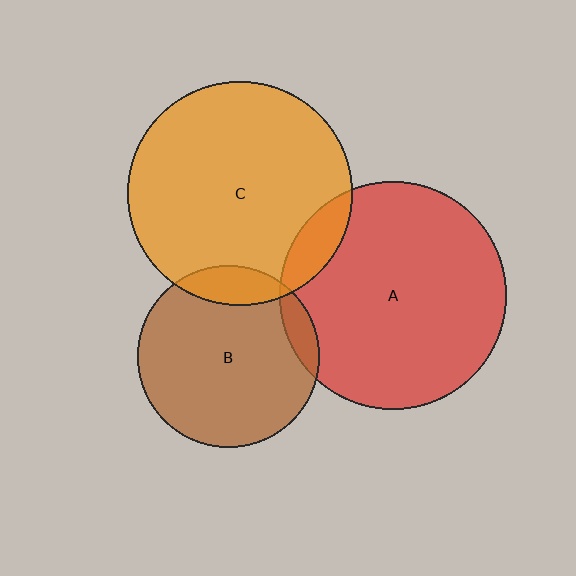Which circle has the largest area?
Circle A (red).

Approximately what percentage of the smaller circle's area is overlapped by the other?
Approximately 10%.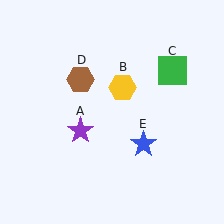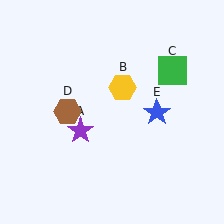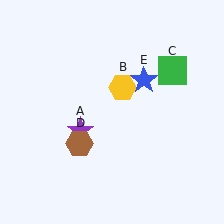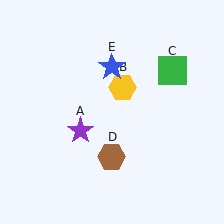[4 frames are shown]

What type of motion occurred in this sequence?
The brown hexagon (object D), blue star (object E) rotated counterclockwise around the center of the scene.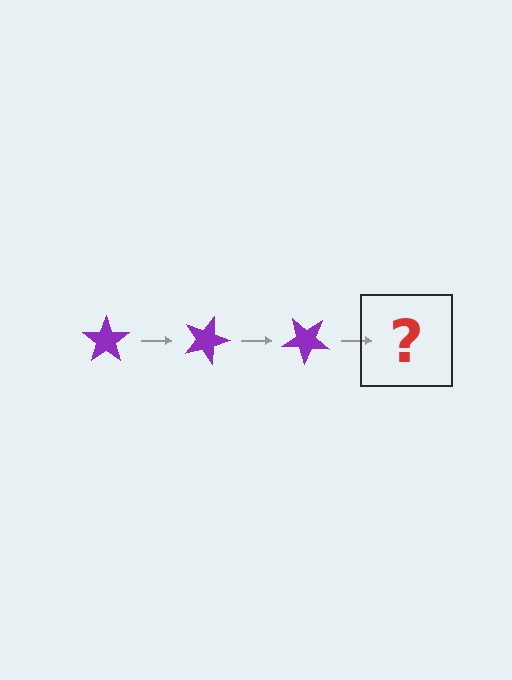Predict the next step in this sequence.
The next step is a purple star rotated 60 degrees.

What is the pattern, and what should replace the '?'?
The pattern is that the star rotates 20 degrees each step. The '?' should be a purple star rotated 60 degrees.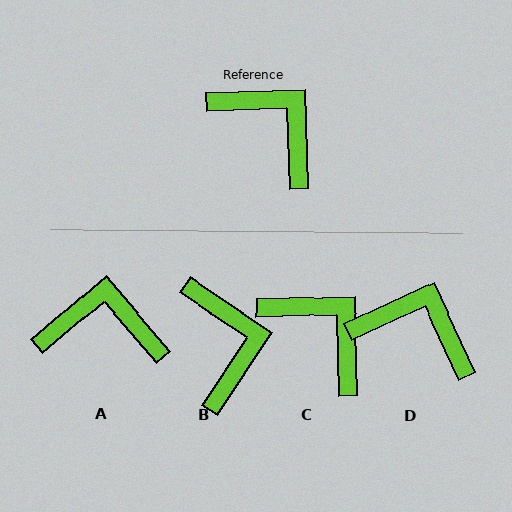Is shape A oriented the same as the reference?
No, it is off by about 39 degrees.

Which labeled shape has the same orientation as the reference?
C.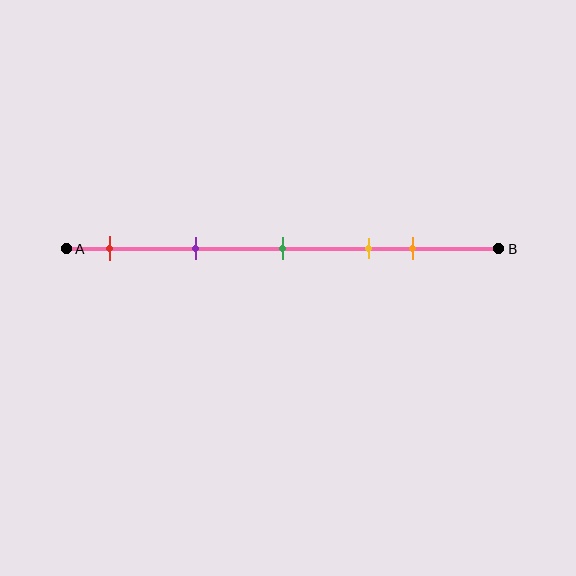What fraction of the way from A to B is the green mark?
The green mark is approximately 50% (0.5) of the way from A to B.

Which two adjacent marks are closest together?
The yellow and orange marks are the closest adjacent pair.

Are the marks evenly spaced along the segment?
No, the marks are not evenly spaced.